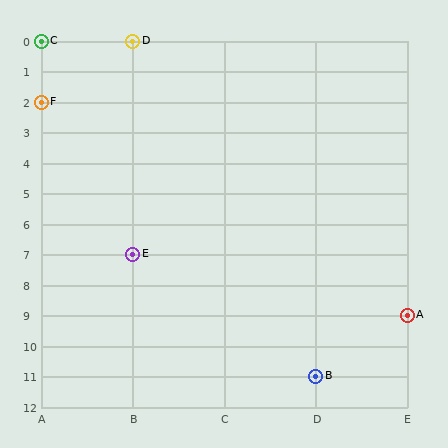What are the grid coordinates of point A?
Point A is at grid coordinates (E, 9).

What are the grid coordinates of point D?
Point D is at grid coordinates (B, 0).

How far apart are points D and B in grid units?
Points D and B are 2 columns and 11 rows apart (about 11.2 grid units diagonally).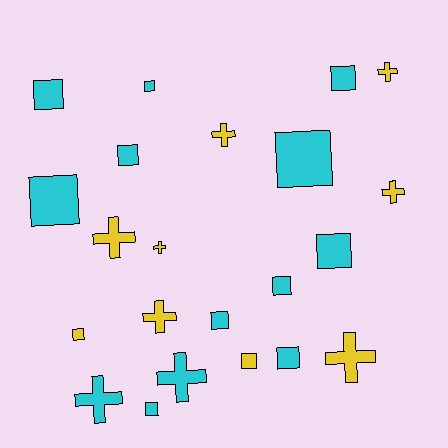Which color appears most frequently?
Cyan, with 13 objects.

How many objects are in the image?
There are 22 objects.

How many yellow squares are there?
There are 2 yellow squares.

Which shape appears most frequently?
Square, with 13 objects.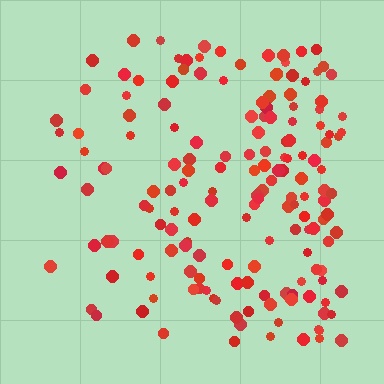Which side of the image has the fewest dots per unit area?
The left.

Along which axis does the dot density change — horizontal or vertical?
Horizontal.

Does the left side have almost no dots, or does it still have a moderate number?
Still a moderate number, just noticeably fewer than the right.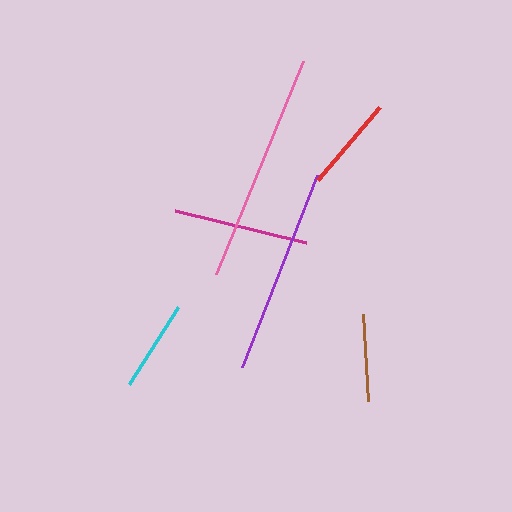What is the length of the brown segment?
The brown segment is approximately 87 pixels long.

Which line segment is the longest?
The pink line is the longest at approximately 230 pixels.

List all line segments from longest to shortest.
From longest to shortest: pink, purple, magenta, red, cyan, brown.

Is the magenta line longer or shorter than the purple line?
The purple line is longer than the magenta line.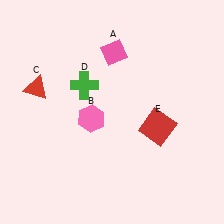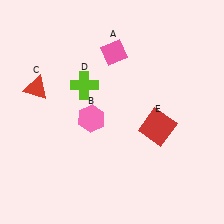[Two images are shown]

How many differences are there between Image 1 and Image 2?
There is 1 difference between the two images.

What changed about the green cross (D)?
In Image 1, D is green. In Image 2, it changed to lime.